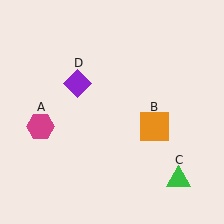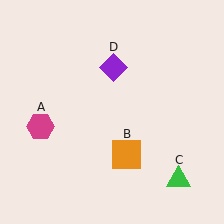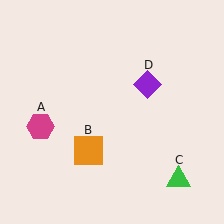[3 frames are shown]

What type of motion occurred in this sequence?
The orange square (object B), purple diamond (object D) rotated clockwise around the center of the scene.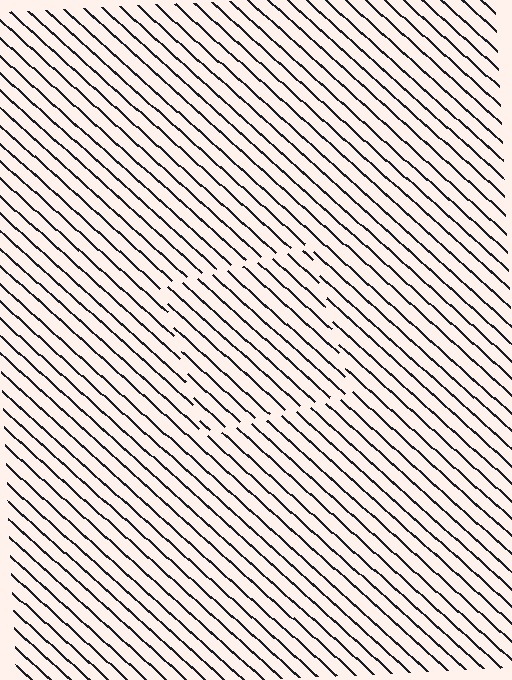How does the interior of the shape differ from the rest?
The interior of the shape contains the same grating, shifted by half a period — the contour is defined by the phase discontinuity where line-ends from the inner and outer gratings abut.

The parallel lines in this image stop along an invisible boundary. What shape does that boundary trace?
An illusory square. The interior of the shape contains the same grating, shifted by half a period — the contour is defined by the phase discontinuity where line-ends from the inner and outer gratings abut.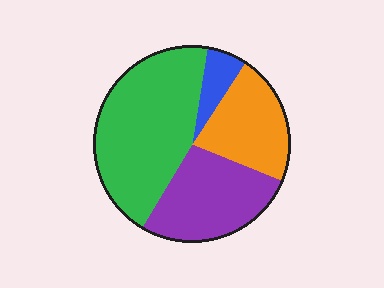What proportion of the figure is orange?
Orange covers about 20% of the figure.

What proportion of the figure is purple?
Purple covers around 25% of the figure.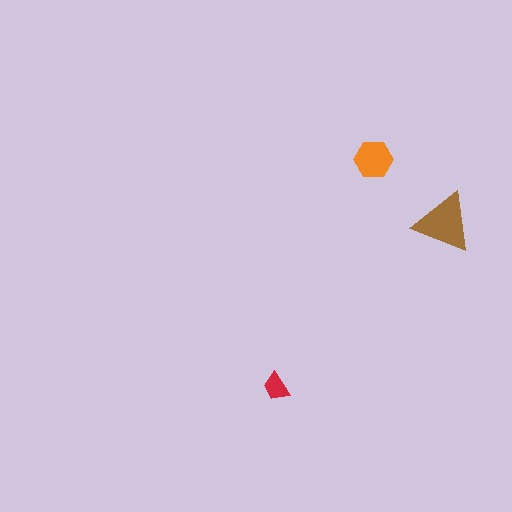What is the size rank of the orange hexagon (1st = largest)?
2nd.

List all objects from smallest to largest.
The red trapezoid, the orange hexagon, the brown triangle.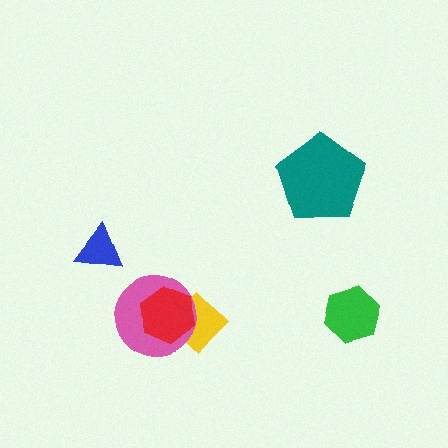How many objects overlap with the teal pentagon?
0 objects overlap with the teal pentagon.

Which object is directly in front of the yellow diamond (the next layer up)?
The pink circle is directly in front of the yellow diamond.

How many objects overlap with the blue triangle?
0 objects overlap with the blue triangle.